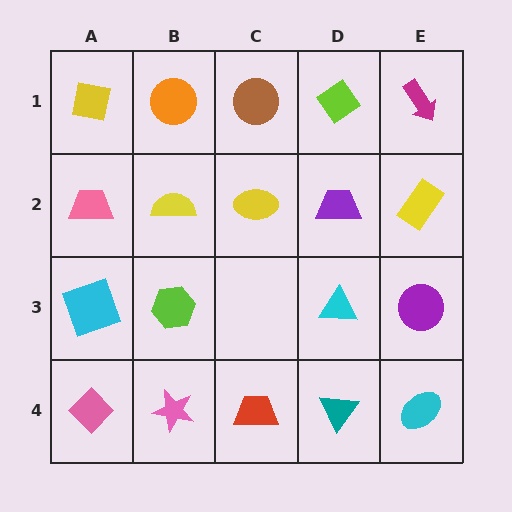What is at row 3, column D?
A cyan triangle.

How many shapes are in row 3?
4 shapes.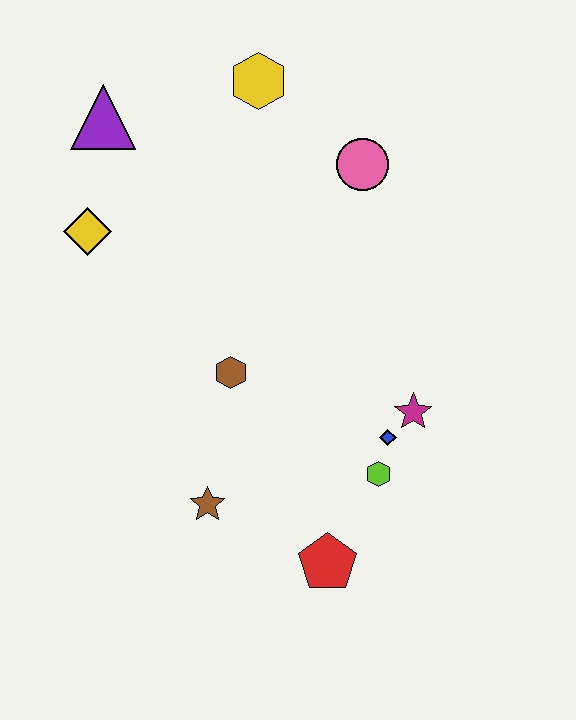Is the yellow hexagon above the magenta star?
Yes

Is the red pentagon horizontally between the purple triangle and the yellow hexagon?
No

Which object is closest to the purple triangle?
The yellow diamond is closest to the purple triangle.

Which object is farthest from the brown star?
The yellow hexagon is farthest from the brown star.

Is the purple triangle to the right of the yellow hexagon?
No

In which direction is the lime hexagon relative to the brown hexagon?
The lime hexagon is to the right of the brown hexagon.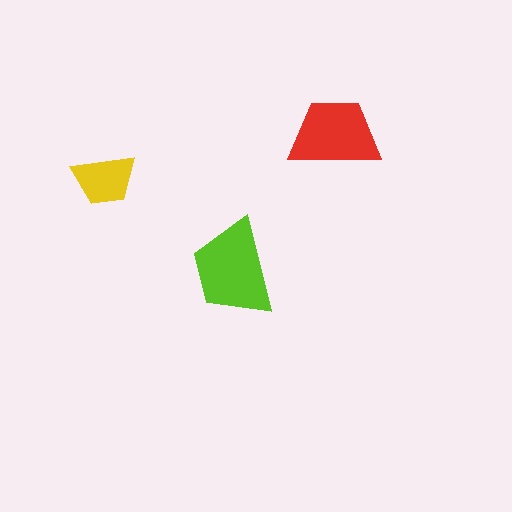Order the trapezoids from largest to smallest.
the lime one, the red one, the yellow one.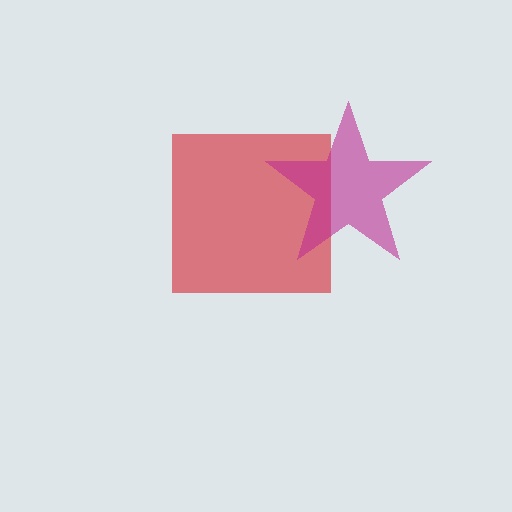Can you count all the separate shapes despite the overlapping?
Yes, there are 2 separate shapes.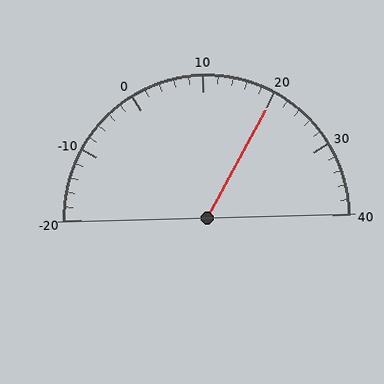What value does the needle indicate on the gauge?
The needle indicates approximately 20.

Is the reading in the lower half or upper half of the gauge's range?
The reading is in the upper half of the range (-20 to 40).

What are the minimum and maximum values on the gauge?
The gauge ranges from -20 to 40.